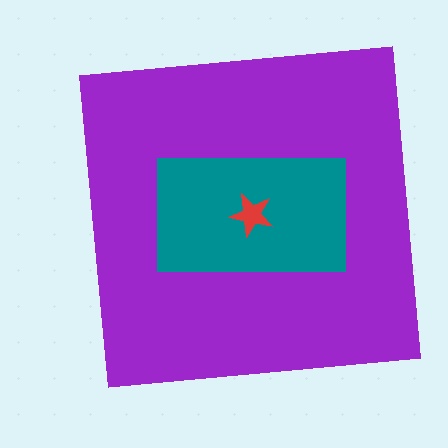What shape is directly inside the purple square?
The teal rectangle.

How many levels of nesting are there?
3.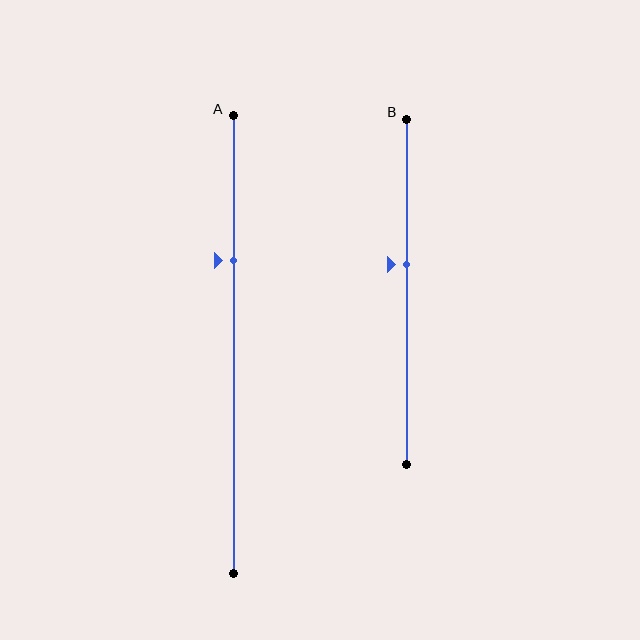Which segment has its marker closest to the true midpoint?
Segment B has its marker closest to the true midpoint.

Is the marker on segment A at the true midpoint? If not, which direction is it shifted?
No, the marker on segment A is shifted upward by about 18% of the segment length.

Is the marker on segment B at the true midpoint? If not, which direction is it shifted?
No, the marker on segment B is shifted upward by about 8% of the segment length.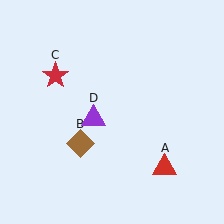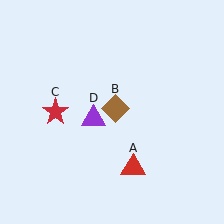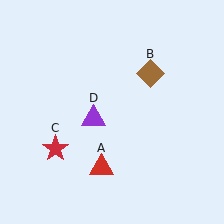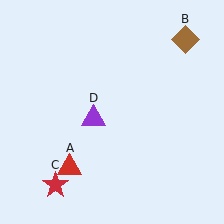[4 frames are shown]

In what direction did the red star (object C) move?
The red star (object C) moved down.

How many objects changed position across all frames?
3 objects changed position: red triangle (object A), brown diamond (object B), red star (object C).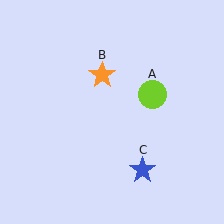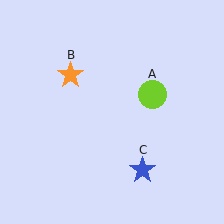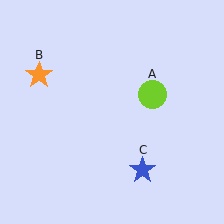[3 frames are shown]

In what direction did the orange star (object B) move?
The orange star (object B) moved left.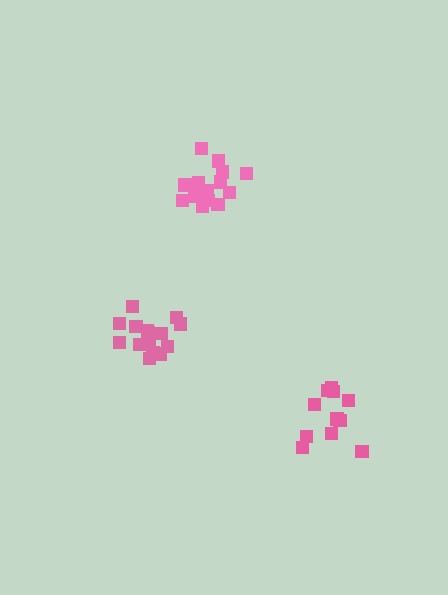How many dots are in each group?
Group 1: 16 dots, Group 2: 11 dots, Group 3: 15 dots (42 total).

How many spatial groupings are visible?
There are 3 spatial groupings.